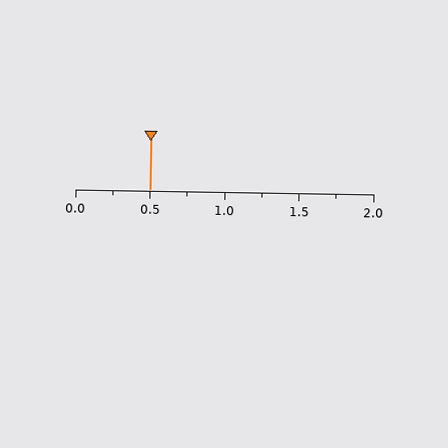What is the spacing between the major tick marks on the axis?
The major ticks are spaced 0.5 apart.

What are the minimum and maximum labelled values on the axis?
The axis runs from 0.0 to 2.0.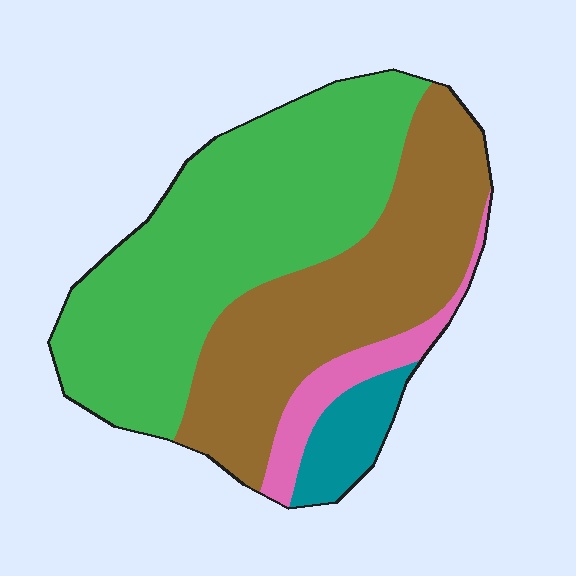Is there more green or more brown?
Green.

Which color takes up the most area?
Green, at roughly 50%.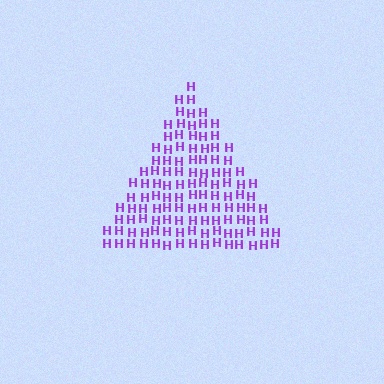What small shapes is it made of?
It is made of small letter H's.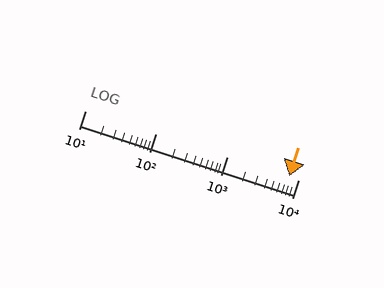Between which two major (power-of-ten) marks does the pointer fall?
The pointer is between 1000 and 10000.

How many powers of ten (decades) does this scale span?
The scale spans 3 decades, from 10 to 10000.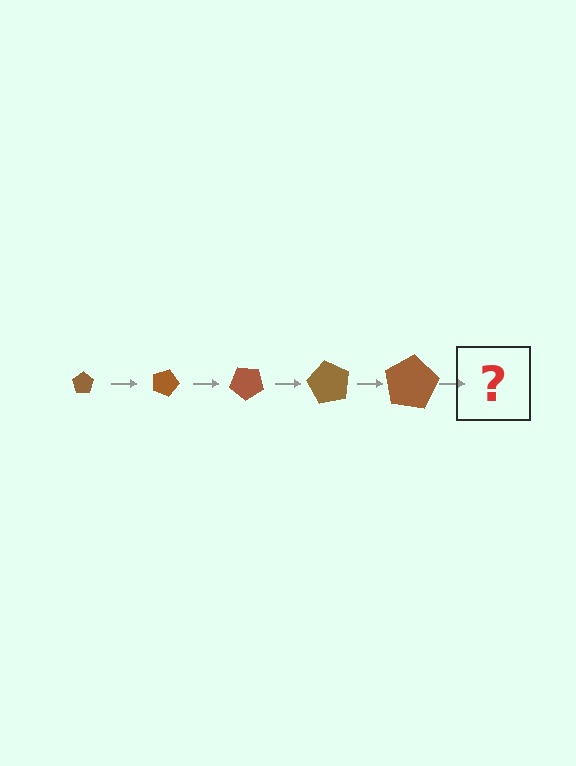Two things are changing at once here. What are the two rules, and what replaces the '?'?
The two rules are that the pentagon grows larger each step and it rotates 20 degrees each step. The '?' should be a pentagon, larger than the previous one and rotated 100 degrees from the start.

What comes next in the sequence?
The next element should be a pentagon, larger than the previous one and rotated 100 degrees from the start.